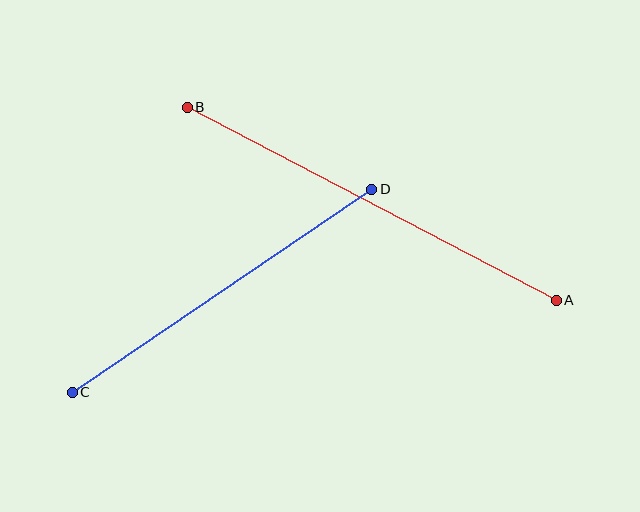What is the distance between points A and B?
The distance is approximately 416 pixels.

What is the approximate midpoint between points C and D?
The midpoint is at approximately (222, 291) pixels.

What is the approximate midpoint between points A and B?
The midpoint is at approximately (372, 204) pixels.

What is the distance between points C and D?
The distance is approximately 362 pixels.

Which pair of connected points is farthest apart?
Points A and B are farthest apart.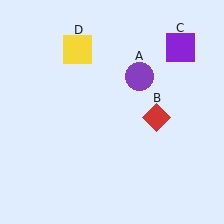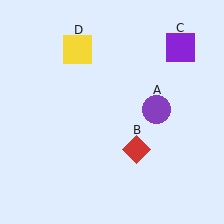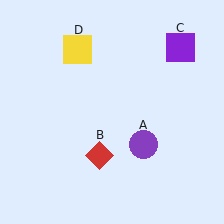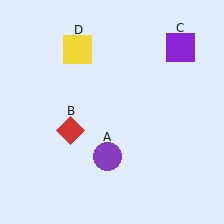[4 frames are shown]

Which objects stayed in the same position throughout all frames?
Purple square (object C) and yellow square (object D) remained stationary.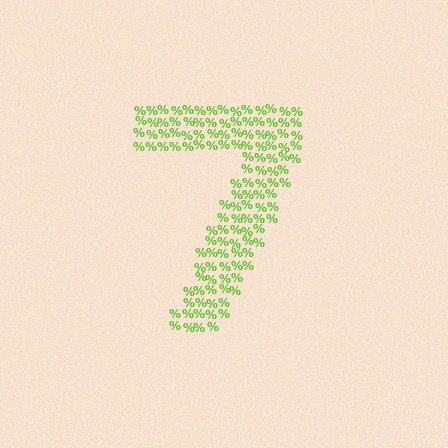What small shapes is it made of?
It is made of small percent signs.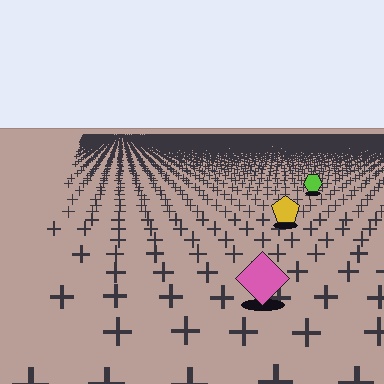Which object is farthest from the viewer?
The lime hexagon is farthest from the viewer. It appears smaller and the ground texture around it is denser.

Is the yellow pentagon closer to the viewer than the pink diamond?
No. The pink diamond is closer — you can tell from the texture gradient: the ground texture is coarser near it.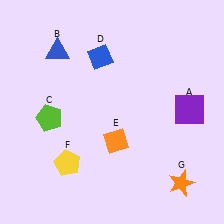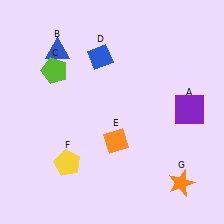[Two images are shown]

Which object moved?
The lime pentagon (C) moved up.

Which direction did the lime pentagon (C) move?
The lime pentagon (C) moved up.